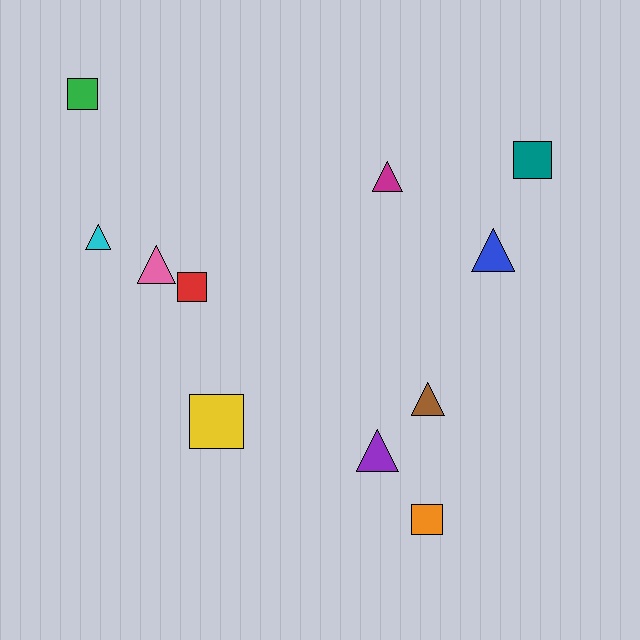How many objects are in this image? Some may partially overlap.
There are 11 objects.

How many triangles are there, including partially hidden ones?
There are 6 triangles.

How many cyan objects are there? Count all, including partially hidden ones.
There is 1 cyan object.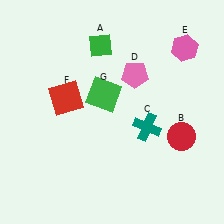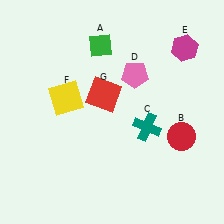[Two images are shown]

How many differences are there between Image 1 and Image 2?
There are 3 differences between the two images.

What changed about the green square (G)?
In Image 1, G is green. In Image 2, it changed to red.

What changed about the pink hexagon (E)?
In Image 1, E is pink. In Image 2, it changed to magenta.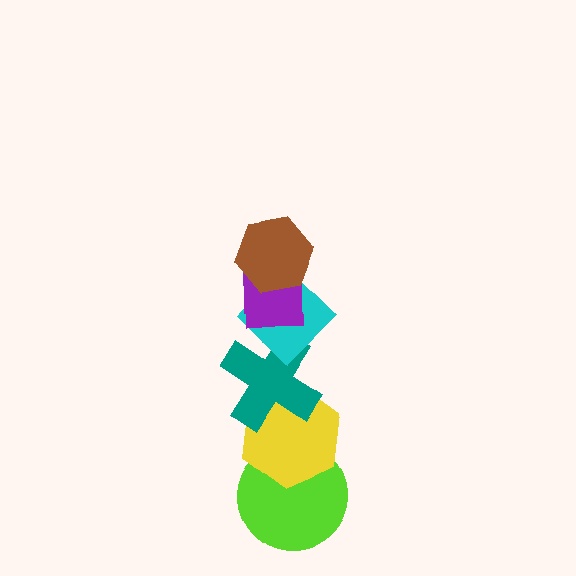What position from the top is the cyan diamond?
The cyan diamond is 3rd from the top.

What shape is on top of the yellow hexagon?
The teal cross is on top of the yellow hexagon.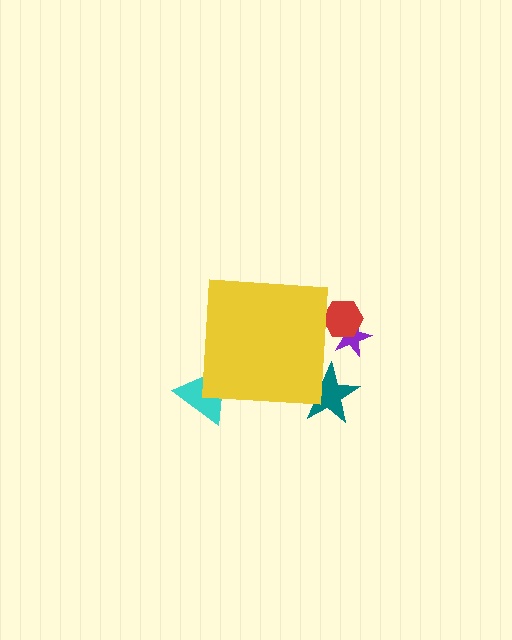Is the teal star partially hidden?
Yes, the teal star is partially hidden behind the yellow square.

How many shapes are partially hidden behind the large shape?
4 shapes are partially hidden.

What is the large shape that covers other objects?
A yellow square.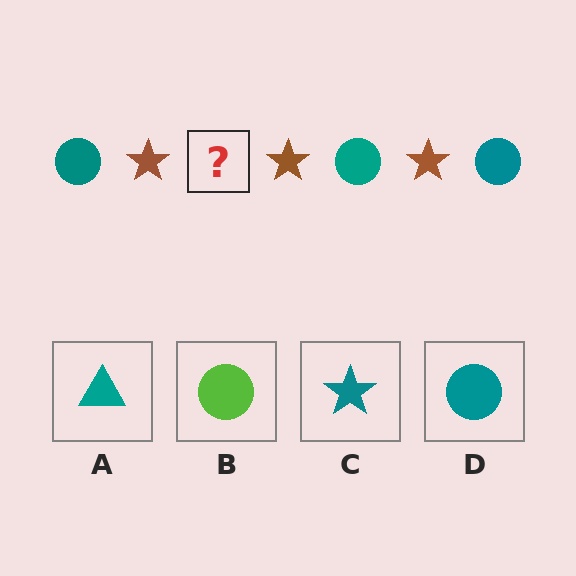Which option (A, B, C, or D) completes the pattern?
D.